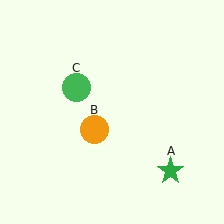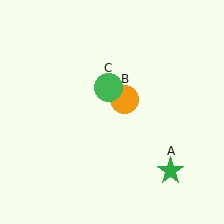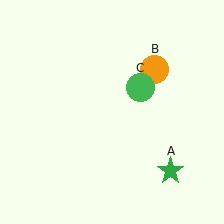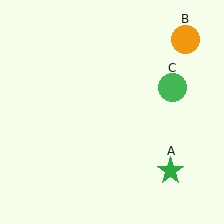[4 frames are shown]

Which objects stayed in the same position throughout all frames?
Green star (object A) remained stationary.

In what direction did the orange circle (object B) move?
The orange circle (object B) moved up and to the right.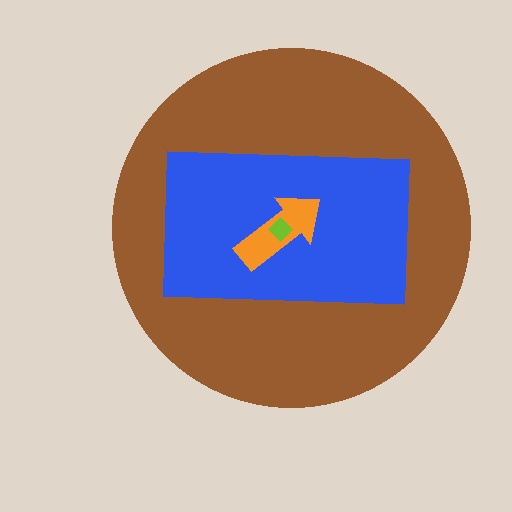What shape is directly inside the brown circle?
The blue rectangle.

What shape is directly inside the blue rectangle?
The orange arrow.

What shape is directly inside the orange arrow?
The lime diamond.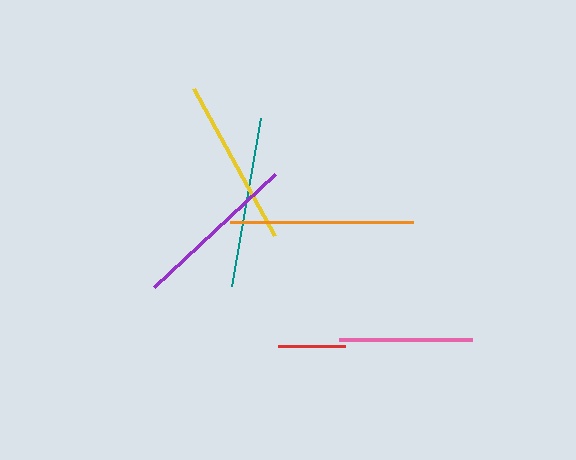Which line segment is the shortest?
The red line is the shortest at approximately 67 pixels.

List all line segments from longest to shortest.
From longest to shortest: orange, teal, yellow, purple, pink, red.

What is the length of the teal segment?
The teal segment is approximately 171 pixels long.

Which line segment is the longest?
The orange line is the longest at approximately 182 pixels.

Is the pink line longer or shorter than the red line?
The pink line is longer than the red line.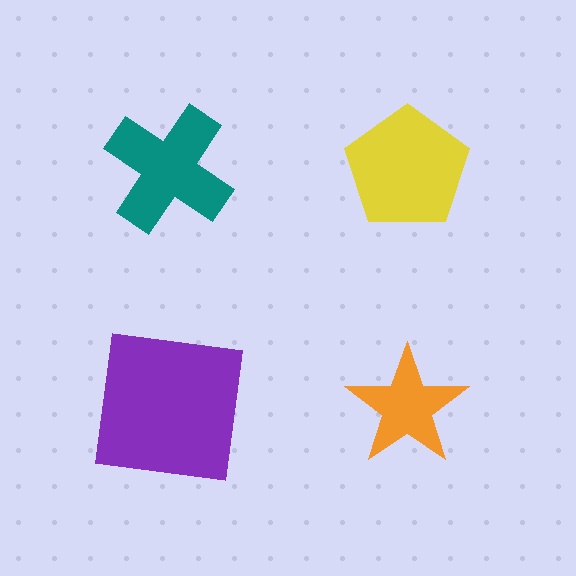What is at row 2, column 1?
A purple square.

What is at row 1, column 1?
A teal cross.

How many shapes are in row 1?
2 shapes.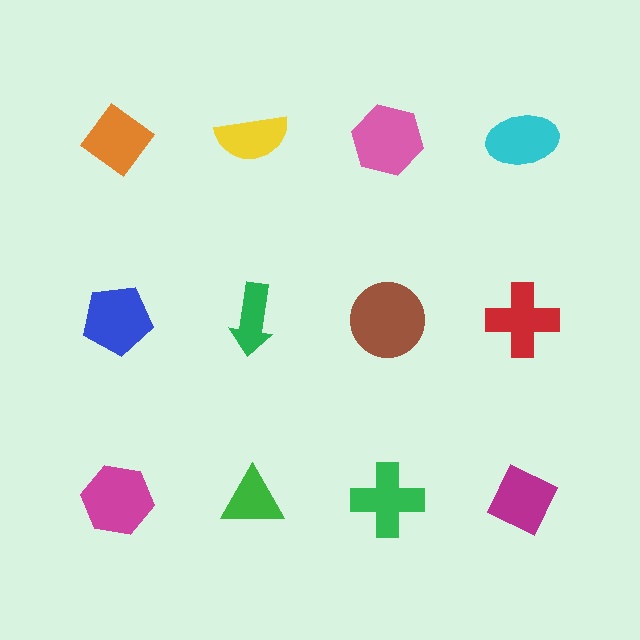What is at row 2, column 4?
A red cross.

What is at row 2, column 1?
A blue pentagon.